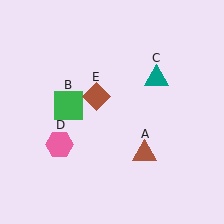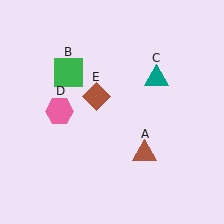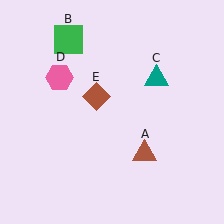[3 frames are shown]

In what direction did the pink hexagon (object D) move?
The pink hexagon (object D) moved up.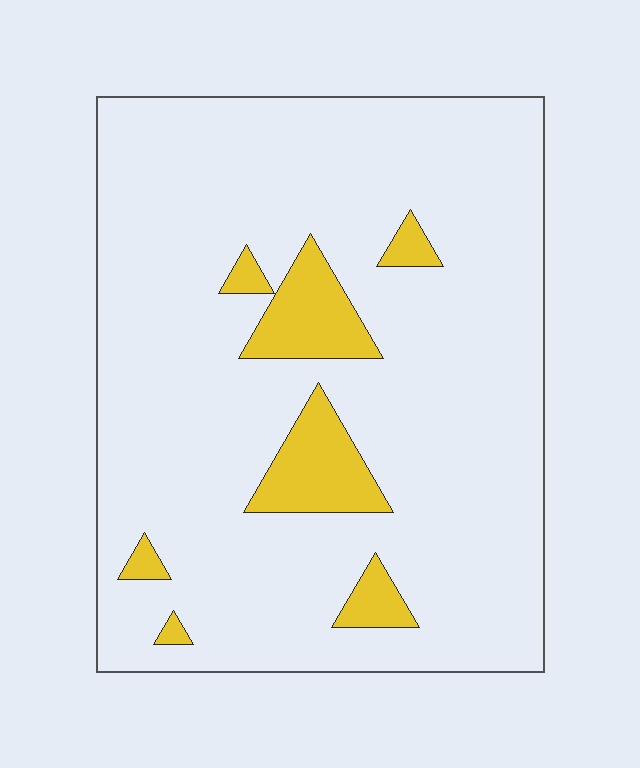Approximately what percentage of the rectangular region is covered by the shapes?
Approximately 10%.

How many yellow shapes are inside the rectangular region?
7.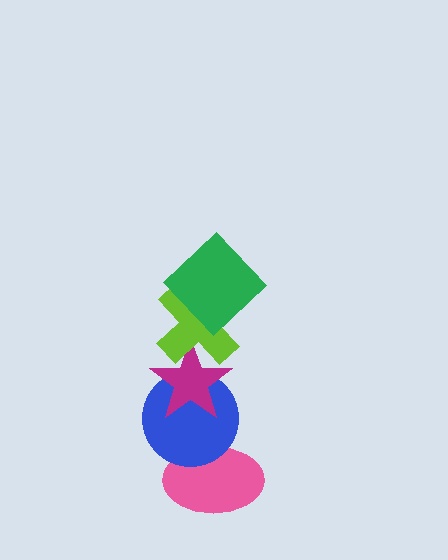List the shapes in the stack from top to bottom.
From top to bottom: the green diamond, the lime cross, the magenta star, the blue circle, the pink ellipse.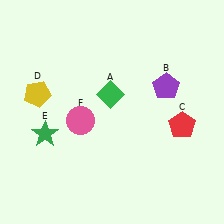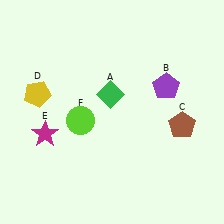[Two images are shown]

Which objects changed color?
C changed from red to brown. E changed from green to magenta. F changed from pink to lime.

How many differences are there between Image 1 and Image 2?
There are 3 differences between the two images.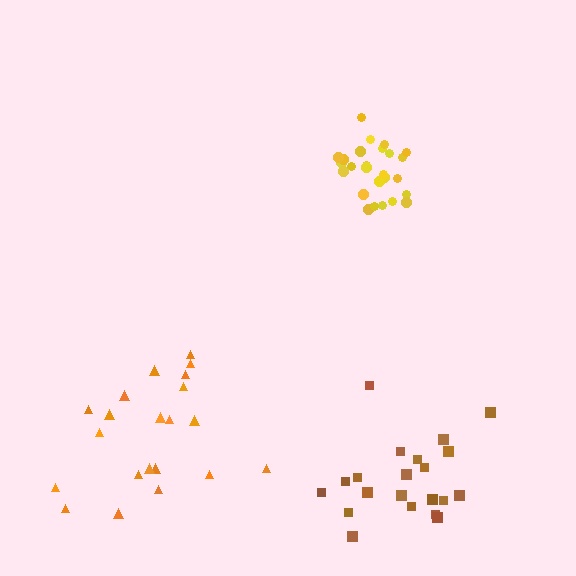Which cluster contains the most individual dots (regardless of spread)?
Yellow (26).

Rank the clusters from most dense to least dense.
yellow, orange, brown.